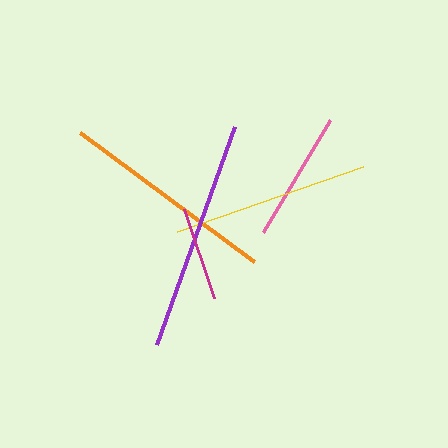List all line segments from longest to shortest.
From longest to shortest: purple, orange, yellow, pink, magenta.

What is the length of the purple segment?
The purple segment is approximately 232 pixels long.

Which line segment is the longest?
The purple line is the longest at approximately 232 pixels.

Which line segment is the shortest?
The magenta line is the shortest at approximately 94 pixels.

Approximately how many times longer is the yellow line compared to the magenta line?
The yellow line is approximately 2.1 times the length of the magenta line.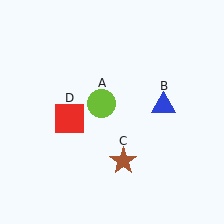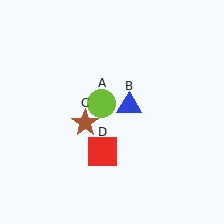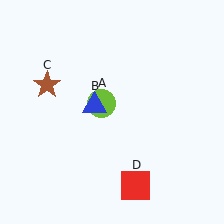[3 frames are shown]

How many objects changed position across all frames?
3 objects changed position: blue triangle (object B), brown star (object C), red square (object D).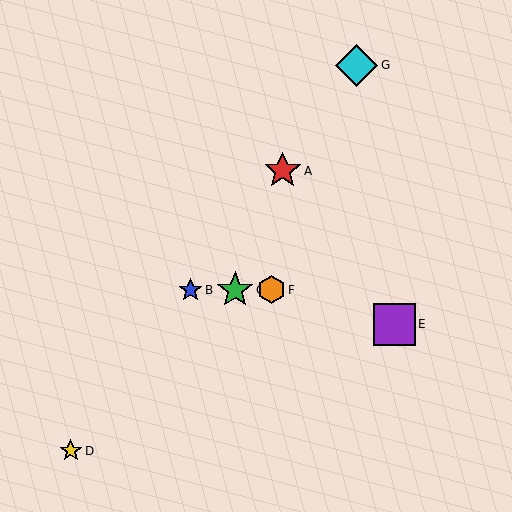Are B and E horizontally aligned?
No, B is at y≈290 and E is at y≈324.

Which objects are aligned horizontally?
Objects B, C, F are aligned horizontally.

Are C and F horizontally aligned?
Yes, both are at y≈290.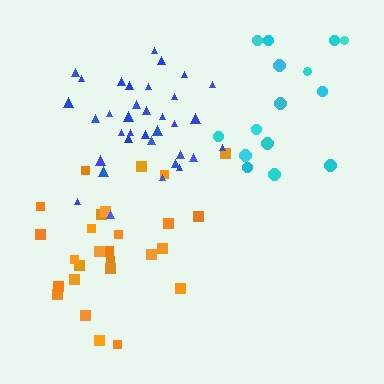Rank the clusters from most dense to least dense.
blue, orange, cyan.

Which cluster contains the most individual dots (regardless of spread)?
Blue (35).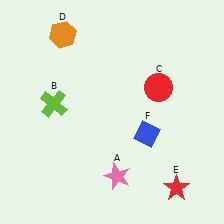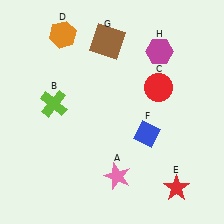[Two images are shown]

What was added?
A brown square (G), a magenta hexagon (H) were added in Image 2.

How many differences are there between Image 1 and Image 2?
There are 2 differences between the two images.